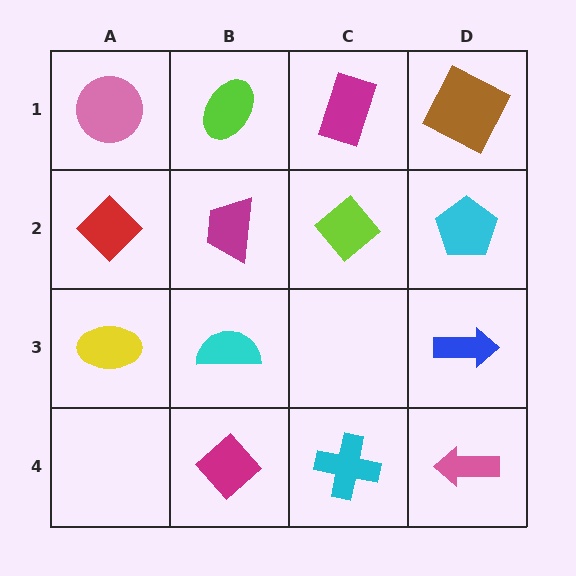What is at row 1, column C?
A magenta rectangle.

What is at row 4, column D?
A pink arrow.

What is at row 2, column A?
A red diamond.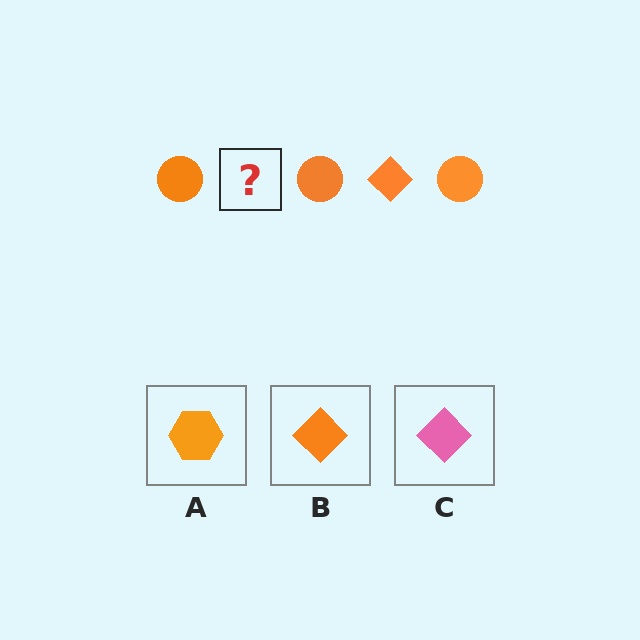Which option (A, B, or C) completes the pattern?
B.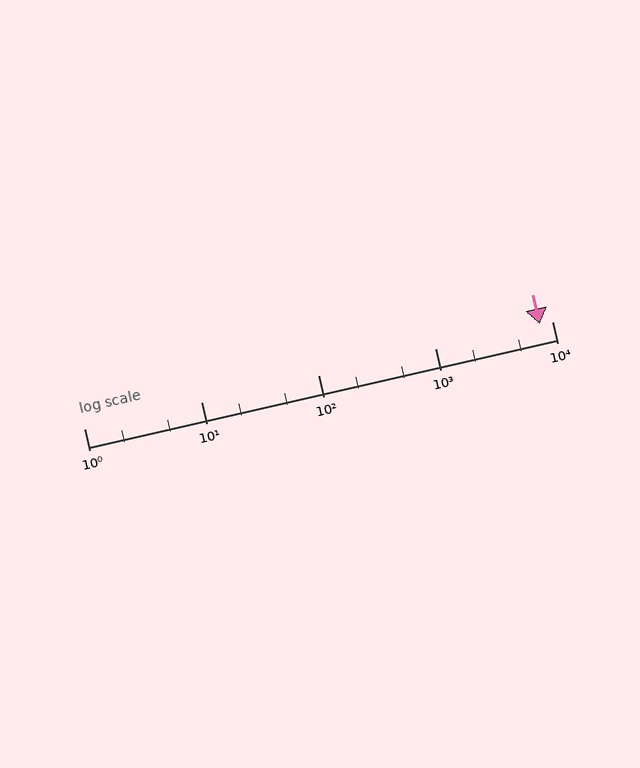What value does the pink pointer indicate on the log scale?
The pointer indicates approximately 7900.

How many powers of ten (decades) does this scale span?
The scale spans 4 decades, from 1 to 10000.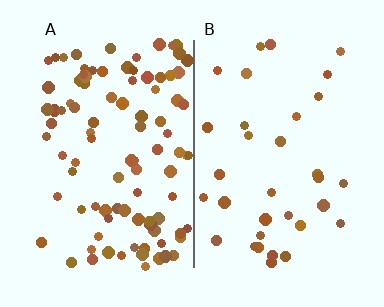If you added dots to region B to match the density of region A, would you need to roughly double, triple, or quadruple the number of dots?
Approximately triple.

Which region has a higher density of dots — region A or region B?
A (the left).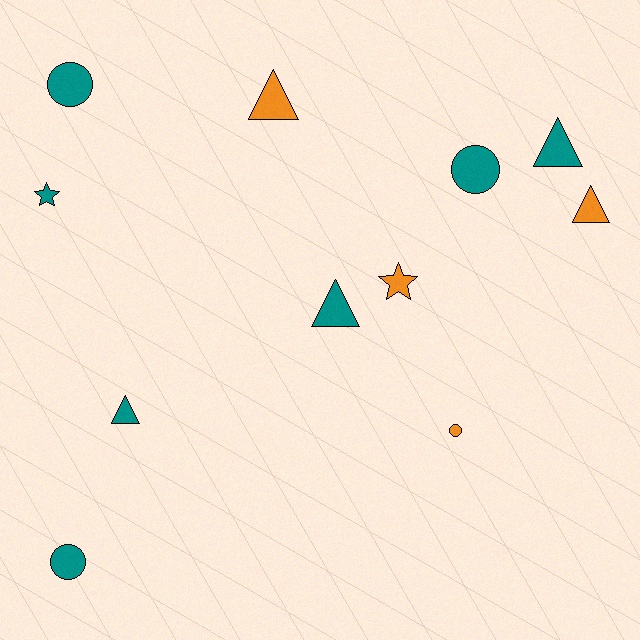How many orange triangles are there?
There are 2 orange triangles.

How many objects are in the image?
There are 11 objects.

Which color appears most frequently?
Teal, with 7 objects.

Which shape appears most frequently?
Triangle, with 5 objects.